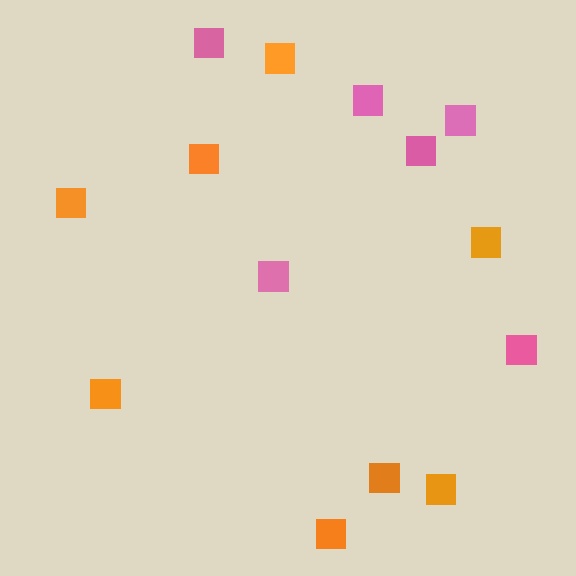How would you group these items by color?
There are 2 groups: one group of pink squares (6) and one group of orange squares (8).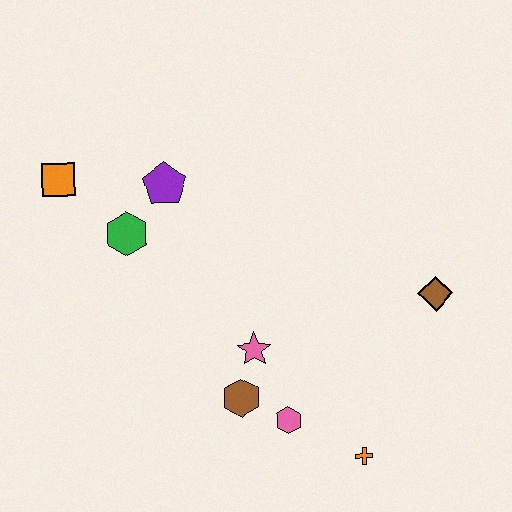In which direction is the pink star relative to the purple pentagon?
The pink star is below the purple pentagon.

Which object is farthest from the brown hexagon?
The orange square is farthest from the brown hexagon.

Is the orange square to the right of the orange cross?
No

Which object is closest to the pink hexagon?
The brown hexagon is closest to the pink hexagon.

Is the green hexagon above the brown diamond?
Yes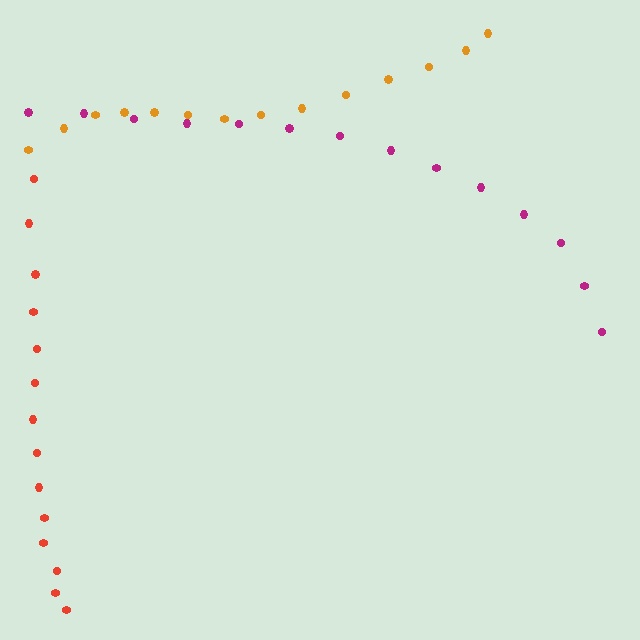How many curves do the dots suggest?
There are 3 distinct paths.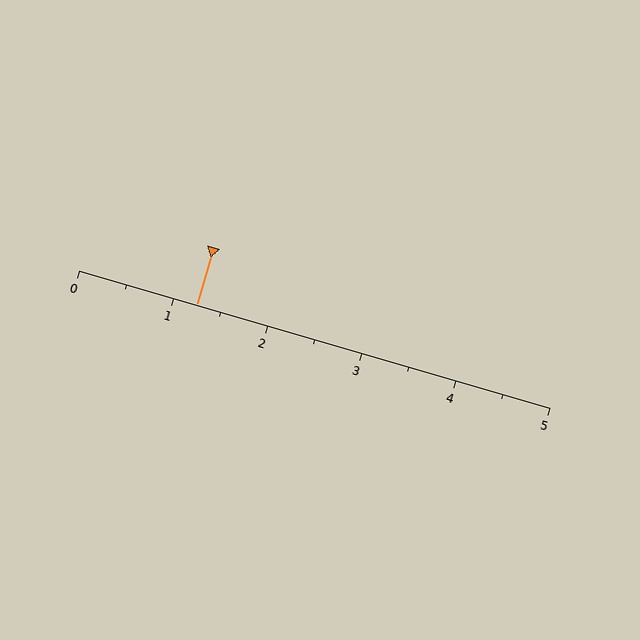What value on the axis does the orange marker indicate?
The marker indicates approximately 1.2.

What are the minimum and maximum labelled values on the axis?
The axis runs from 0 to 5.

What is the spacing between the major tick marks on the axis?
The major ticks are spaced 1 apart.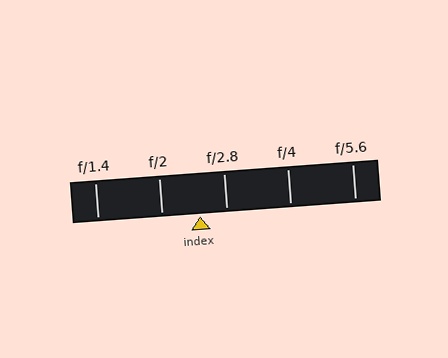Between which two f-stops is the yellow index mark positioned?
The index mark is between f/2 and f/2.8.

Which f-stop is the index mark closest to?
The index mark is closest to f/2.8.